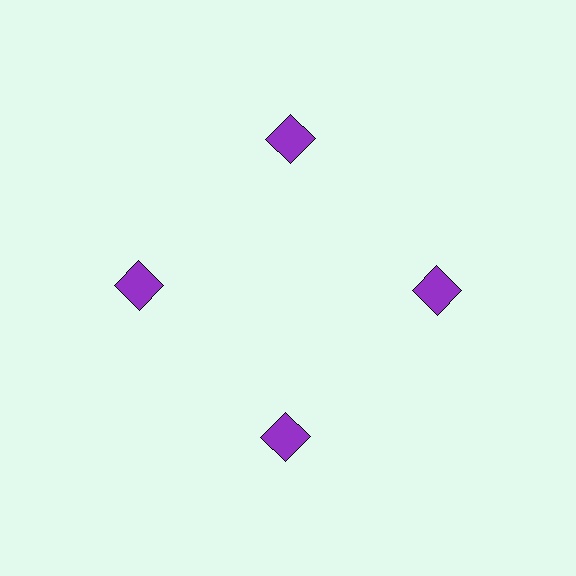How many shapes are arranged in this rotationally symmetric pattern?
There are 4 shapes, arranged in 4 groups of 1.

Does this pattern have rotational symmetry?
Yes, this pattern has 4-fold rotational symmetry. It looks the same after rotating 90 degrees around the center.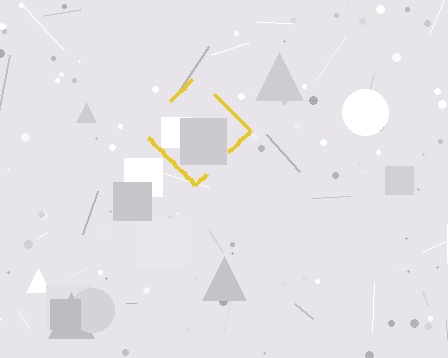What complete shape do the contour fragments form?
The contour fragments form a diamond.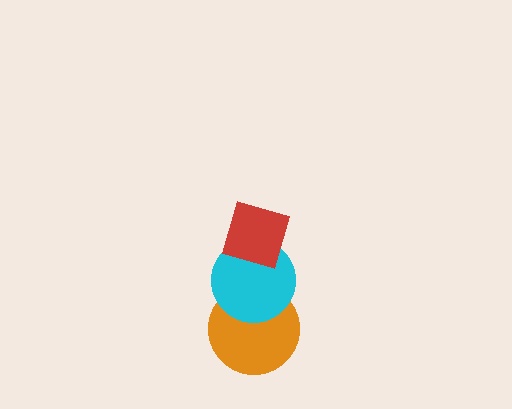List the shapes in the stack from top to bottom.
From top to bottom: the red diamond, the cyan circle, the orange circle.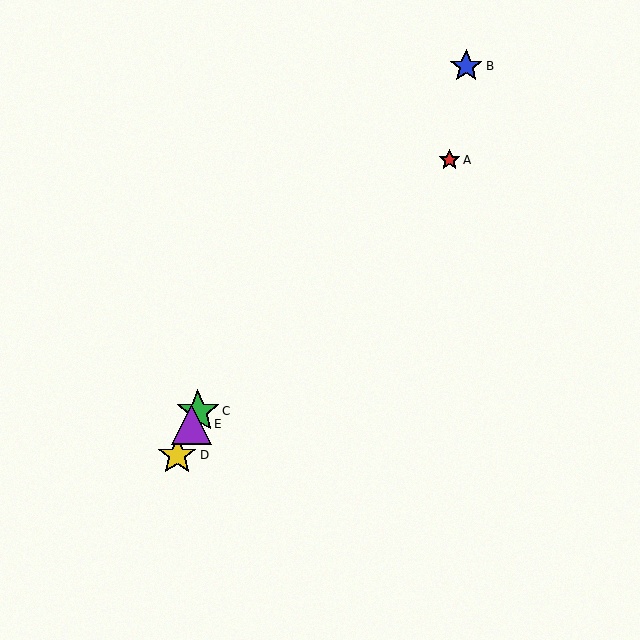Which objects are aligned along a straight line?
Objects C, D, E are aligned along a straight line.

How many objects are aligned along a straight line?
3 objects (C, D, E) are aligned along a straight line.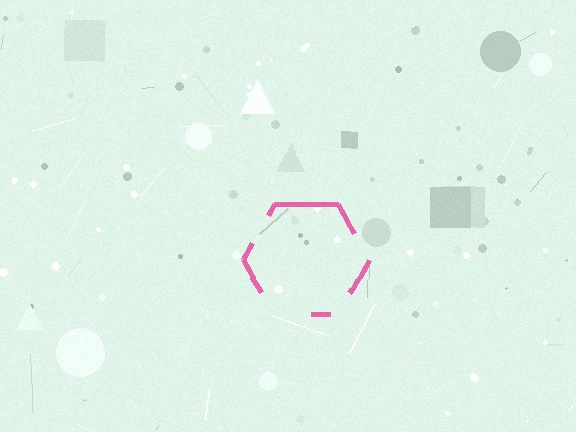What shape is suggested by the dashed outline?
The dashed outline suggests a hexagon.